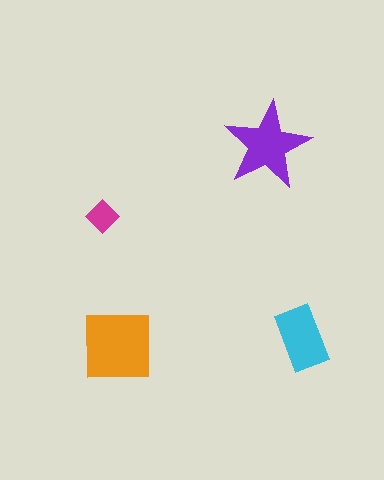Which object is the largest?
The orange square.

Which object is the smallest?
The magenta diamond.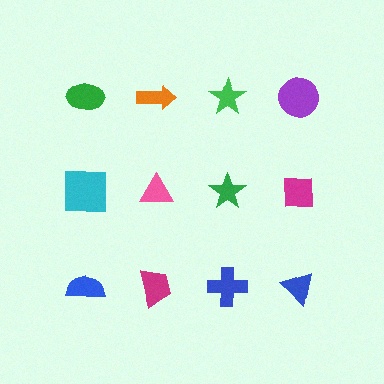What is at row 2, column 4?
A magenta square.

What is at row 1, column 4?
A purple circle.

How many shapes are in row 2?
4 shapes.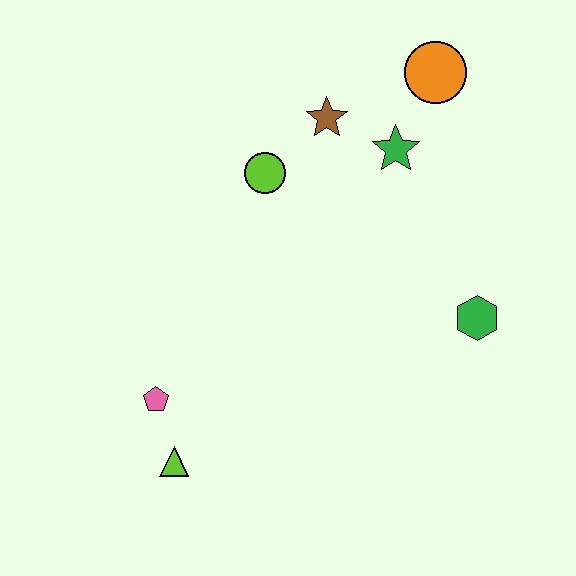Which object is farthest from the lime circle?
The lime triangle is farthest from the lime circle.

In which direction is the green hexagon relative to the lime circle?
The green hexagon is to the right of the lime circle.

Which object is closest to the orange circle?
The green star is closest to the orange circle.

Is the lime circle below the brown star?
Yes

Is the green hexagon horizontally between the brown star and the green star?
No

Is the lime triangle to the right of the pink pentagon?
Yes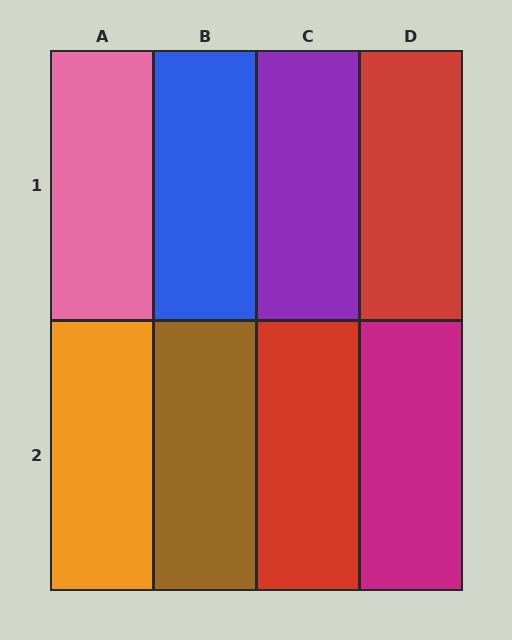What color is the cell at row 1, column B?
Blue.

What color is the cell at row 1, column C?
Purple.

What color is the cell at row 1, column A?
Pink.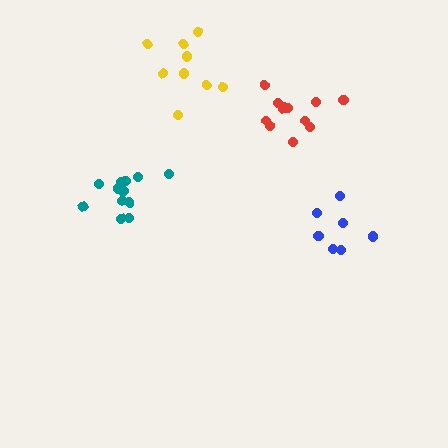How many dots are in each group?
Group 1: 9 dots, Group 2: 7 dots, Group 3: 11 dots, Group 4: 12 dots (39 total).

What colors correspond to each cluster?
The clusters are colored: yellow, blue, red, teal.